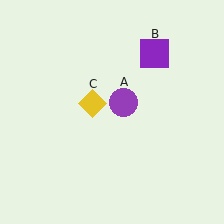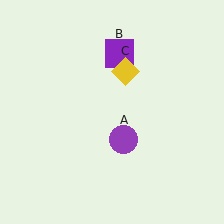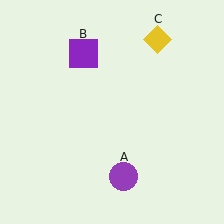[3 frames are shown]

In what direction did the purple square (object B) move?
The purple square (object B) moved left.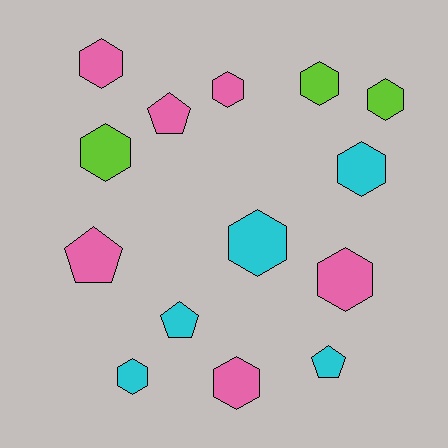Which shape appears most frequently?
Hexagon, with 10 objects.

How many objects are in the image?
There are 14 objects.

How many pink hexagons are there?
There are 4 pink hexagons.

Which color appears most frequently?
Pink, with 6 objects.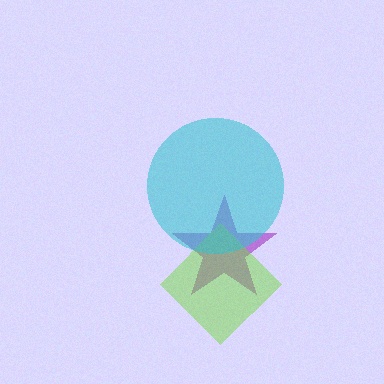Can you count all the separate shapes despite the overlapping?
Yes, there are 3 separate shapes.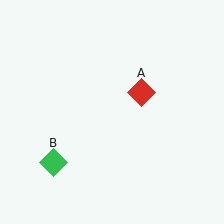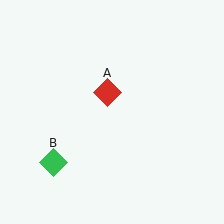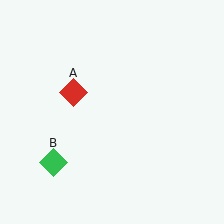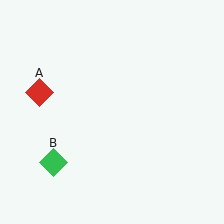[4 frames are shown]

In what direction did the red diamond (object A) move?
The red diamond (object A) moved left.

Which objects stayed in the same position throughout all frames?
Green diamond (object B) remained stationary.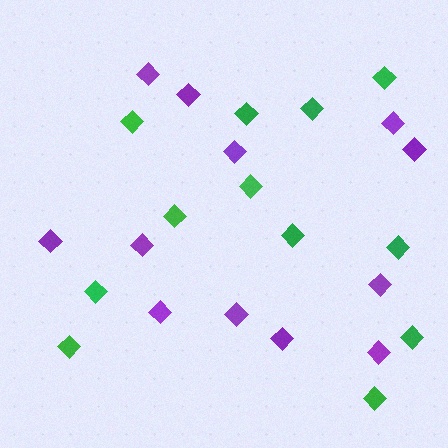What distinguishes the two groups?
There are 2 groups: one group of purple diamonds (12) and one group of green diamonds (12).